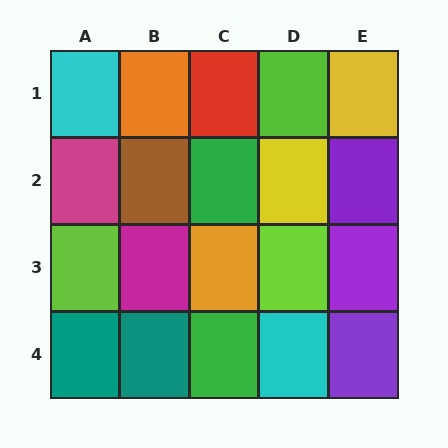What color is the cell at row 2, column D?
Yellow.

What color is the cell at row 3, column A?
Lime.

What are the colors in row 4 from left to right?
Teal, teal, green, cyan, purple.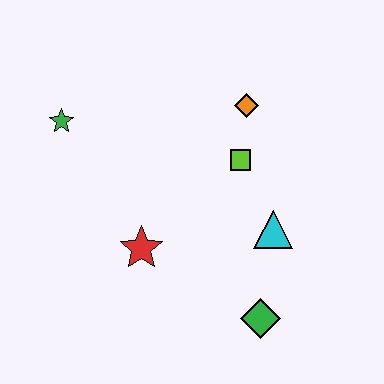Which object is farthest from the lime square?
The green star is farthest from the lime square.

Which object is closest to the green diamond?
The cyan triangle is closest to the green diamond.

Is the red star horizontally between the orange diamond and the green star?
Yes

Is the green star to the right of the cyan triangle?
No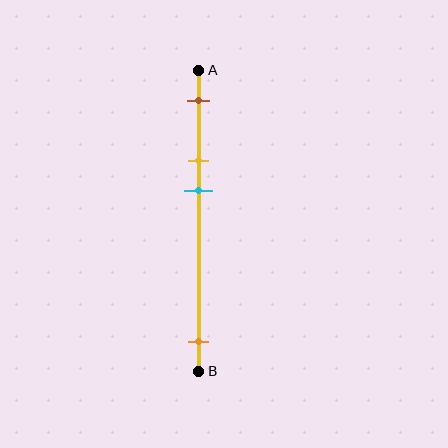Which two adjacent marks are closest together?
The yellow and cyan marks are the closest adjacent pair.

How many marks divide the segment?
There are 4 marks dividing the segment.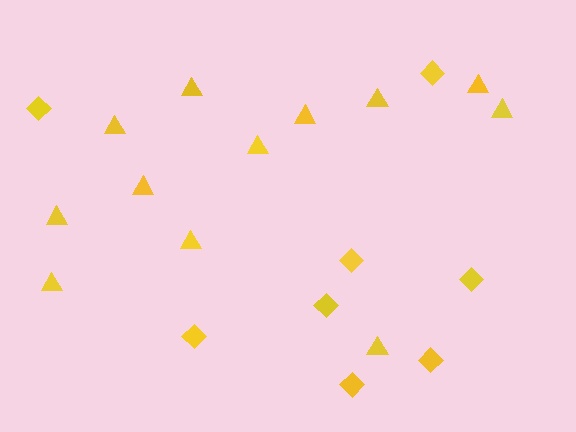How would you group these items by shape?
There are 2 groups: one group of diamonds (8) and one group of triangles (12).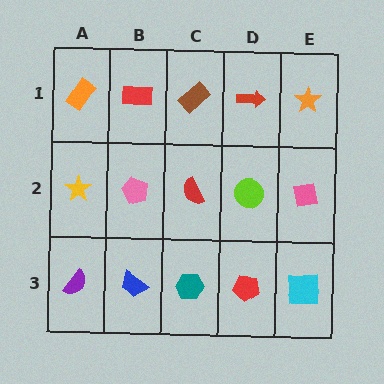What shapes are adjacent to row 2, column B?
A red rectangle (row 1, column B), a blue trapezoid (row 3, column B), a yellow star (row 2, column A), a red semicircle (row 2, column C).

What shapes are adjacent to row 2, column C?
A brown rectangle (row 1, column C), a teal hexagon (row 3, column C), a pink pentagon (row 2, column B), a lime circle (row 2, column D).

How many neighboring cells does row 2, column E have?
3.